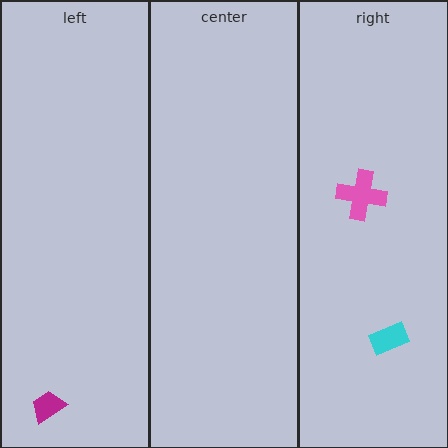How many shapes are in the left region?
1.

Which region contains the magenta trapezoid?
The left region.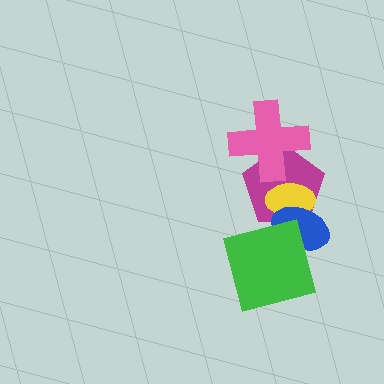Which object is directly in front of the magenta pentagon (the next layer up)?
The yellow ellipse is directly in front of the magenta pentagon.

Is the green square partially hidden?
No, no other shape covers it.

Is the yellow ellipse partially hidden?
Yes, it is partially covered by another shape.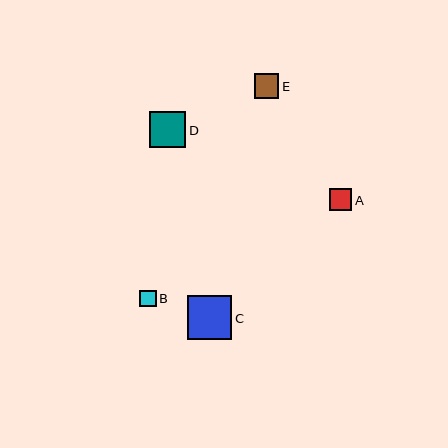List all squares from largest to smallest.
From largest to smallest: C, D, E, A, B.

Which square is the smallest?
Square B is the smallest with a size of approximately 17 pixels.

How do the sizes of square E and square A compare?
Square E and square A are approximately the same size.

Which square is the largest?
Square C is the largest with a size of approximately 44 pixels.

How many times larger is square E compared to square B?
Square E is approximately 1.4 times the size of square B.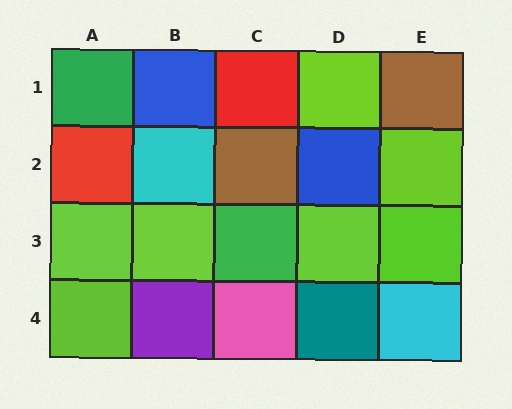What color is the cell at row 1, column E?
Brown.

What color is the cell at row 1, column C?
Red.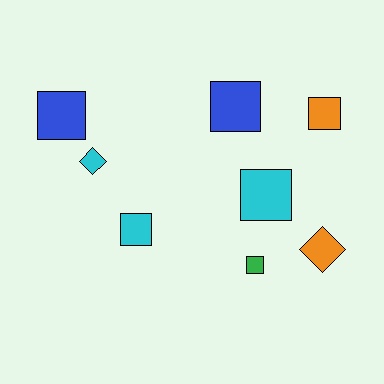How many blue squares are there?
There are 2 blue squares.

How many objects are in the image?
There are 8 objects.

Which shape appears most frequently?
Square, with 6 objects.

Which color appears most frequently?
Cyan, with 3 objects.